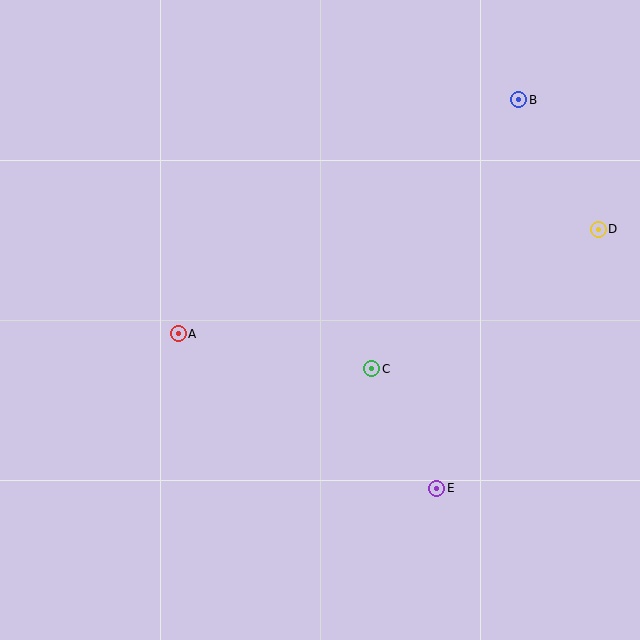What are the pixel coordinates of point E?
Point E is at (437, 488).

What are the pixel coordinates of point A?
Point A is at (178, 334).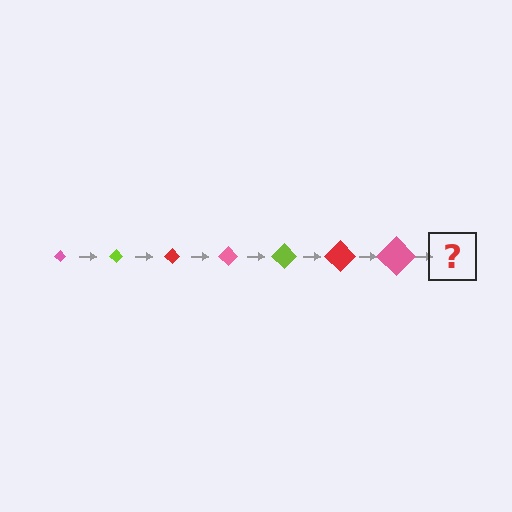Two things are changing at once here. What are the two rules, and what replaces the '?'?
The two rules are that the diamond grows larger each step and the color cycles through pink, lime, and red. The '?' should be a lime diamond, larger than the previous one.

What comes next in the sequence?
The next element should be a lime diamond, larger than the previous one.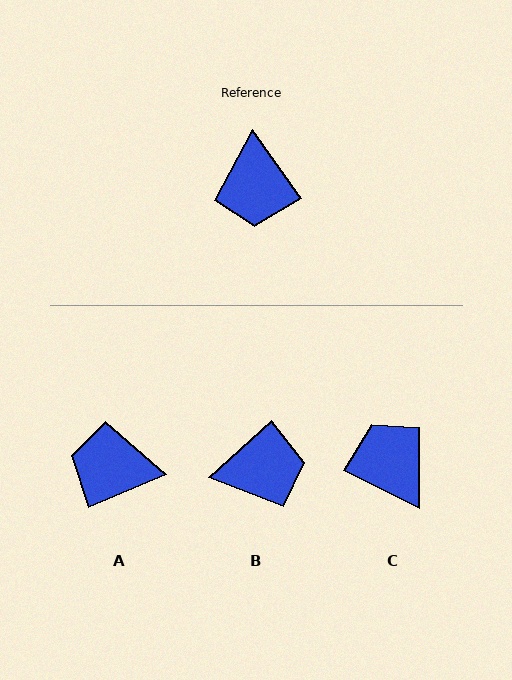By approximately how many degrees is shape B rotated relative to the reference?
Approximately 97 degrees counter-clockwise.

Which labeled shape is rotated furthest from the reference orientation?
C, about 152 degrees away.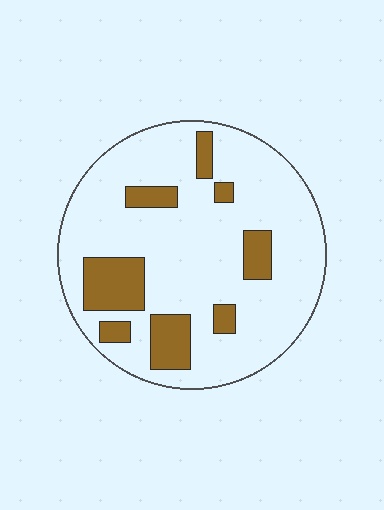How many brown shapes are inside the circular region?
8.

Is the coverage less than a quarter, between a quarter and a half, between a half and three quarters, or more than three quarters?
Less than a quarter.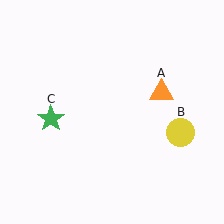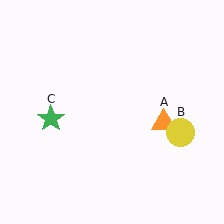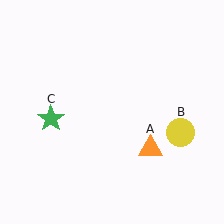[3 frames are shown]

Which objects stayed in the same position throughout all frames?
Yellow circle (object B) and green star (object C) remained stationary.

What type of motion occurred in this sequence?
The orange triangle (object A) rotated clockwise around the center of the scene.